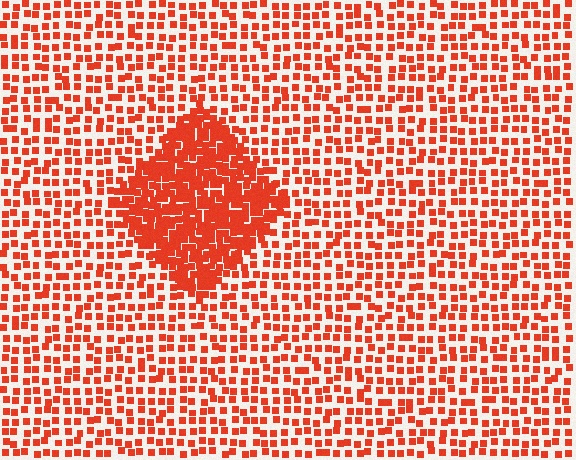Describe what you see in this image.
The image contains small red elements arranged at two different densities. A diamond-shaped region is visible where the elements are more densely packed than the surrounding area.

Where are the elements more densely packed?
The elements are more densely packed inside the diamond boundary.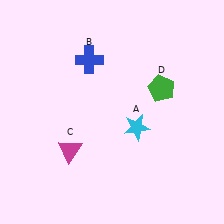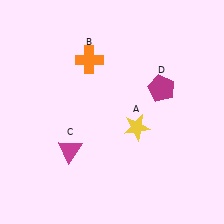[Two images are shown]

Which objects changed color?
A changed from cyan to yellow. B changed from blue to orange. D changed from green to magenta.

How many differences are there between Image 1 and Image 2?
There are 3 differences between the two images.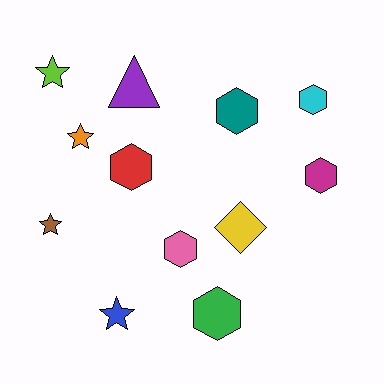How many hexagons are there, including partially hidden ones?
There are 6 hexagons.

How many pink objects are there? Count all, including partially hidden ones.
There is 1 pink object.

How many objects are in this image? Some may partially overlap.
There are 12 objects.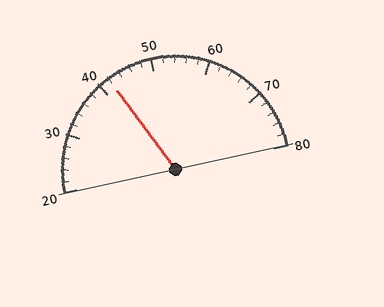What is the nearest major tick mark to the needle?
The nearest major tick mark is 40.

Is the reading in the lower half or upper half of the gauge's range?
The reading is in the lower half of the range (20 to 80).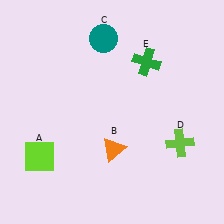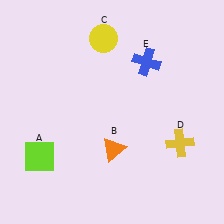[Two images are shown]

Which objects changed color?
C changed from teal to yellow. D changed from lime to yellow. E changed from green to blue.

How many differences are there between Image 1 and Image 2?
There are 3 differences between the two images.